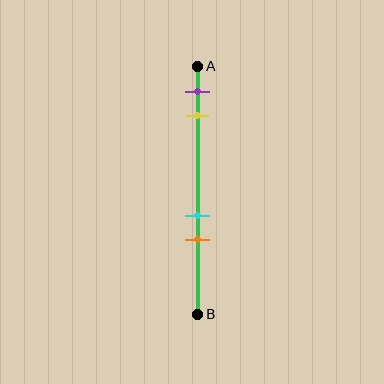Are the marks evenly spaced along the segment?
No, the marks are not evenly spaced.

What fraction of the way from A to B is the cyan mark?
The cyan mark is approximately 60% (0.6) of the way from A to B.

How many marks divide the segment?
There are 4 marks dividing the segment.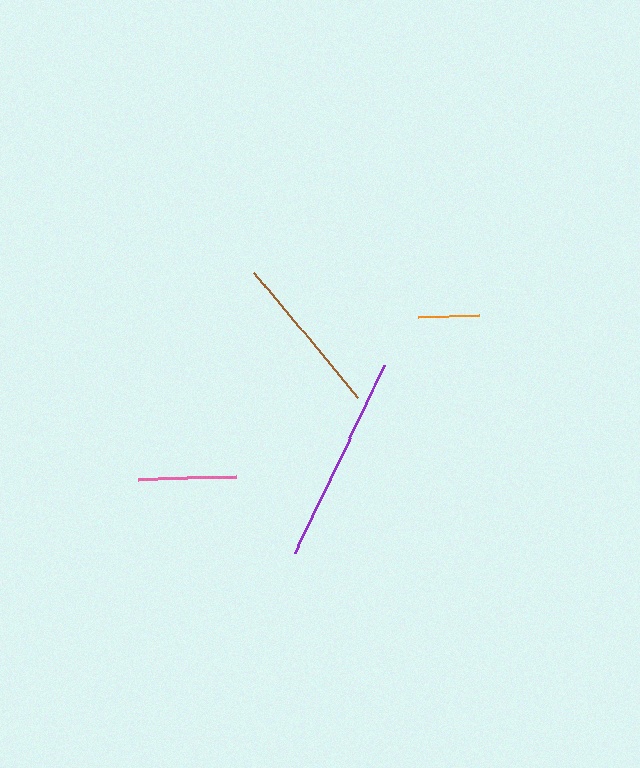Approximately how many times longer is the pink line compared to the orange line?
The pink line is approximately 1.6 times the length of the orange line.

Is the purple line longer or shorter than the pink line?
The purple line is longer than the pink line.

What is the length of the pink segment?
The pink segment is approximately 98 pixels long.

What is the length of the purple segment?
The purple segment is approximately 209 pixels long.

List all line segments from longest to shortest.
From longest to shortest: purple, brown, pink, orange.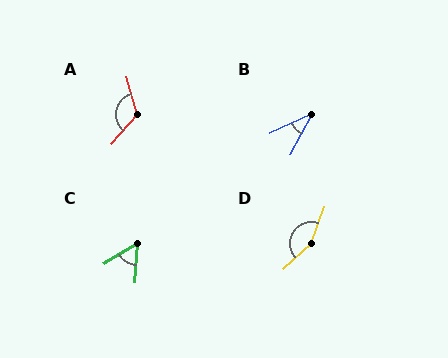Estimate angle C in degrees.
Approximately 57 degrees.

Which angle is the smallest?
B, at approximately 37 degrees.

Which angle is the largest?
D, at approximately 152 degrees.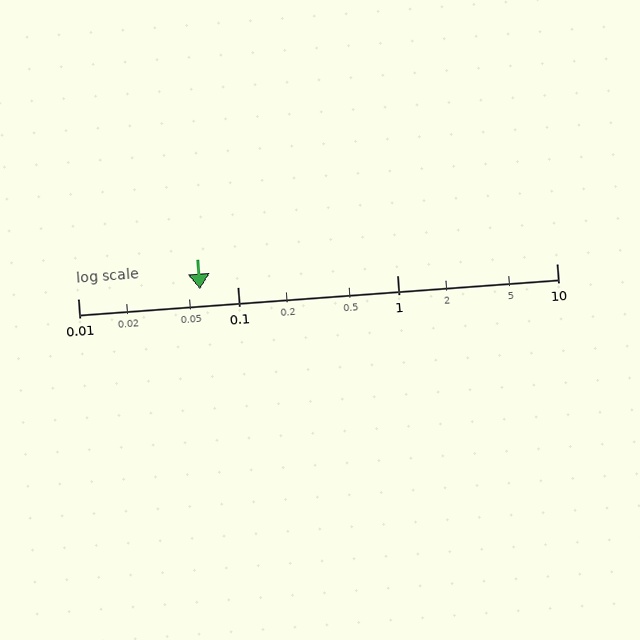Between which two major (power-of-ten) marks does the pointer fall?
The pointer is between 0.01 and 0.1.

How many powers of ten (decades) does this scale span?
The scale spans 3 decades, from 0.01 to 10.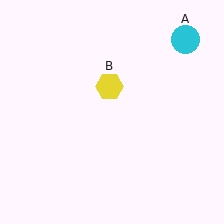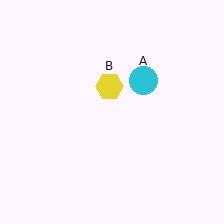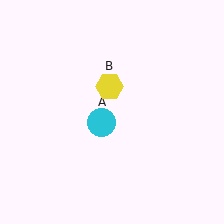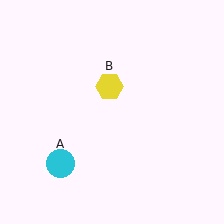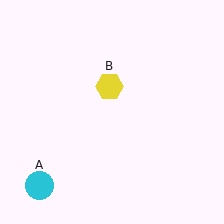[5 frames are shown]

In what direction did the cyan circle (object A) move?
The cyan circle (object A) moved down and to the left.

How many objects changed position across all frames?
1 object changed position: cyan circle (object A).